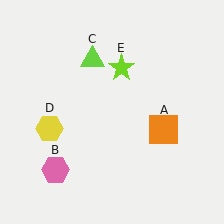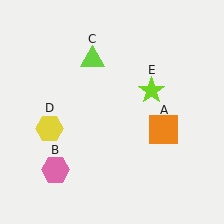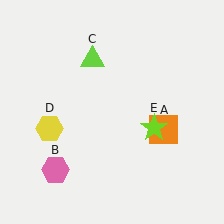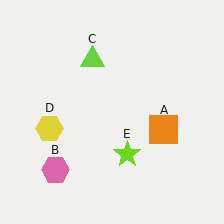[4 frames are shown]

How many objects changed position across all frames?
1 object changed position: lime star (object E).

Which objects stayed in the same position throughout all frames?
Orange square (object A) and pink hexagon (object B) and lime triangle (object C) and yellow hexagon (object D) remained stationary.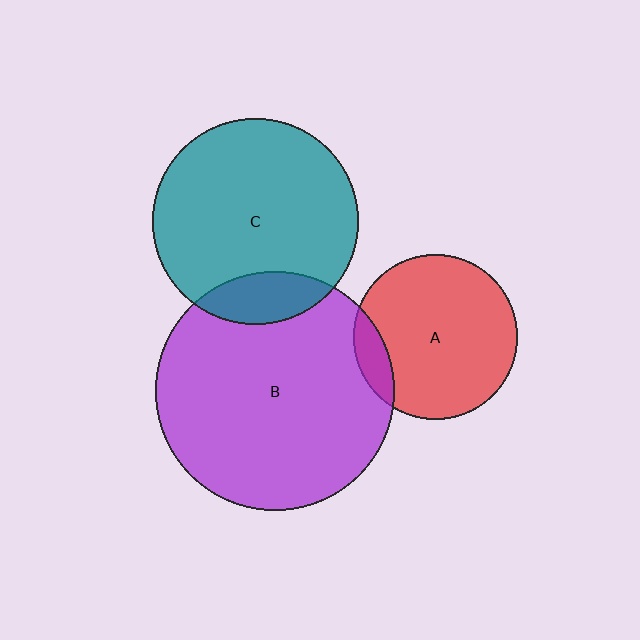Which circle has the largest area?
Circle B (purple).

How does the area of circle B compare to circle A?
Approximately 2.1 times.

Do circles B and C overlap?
Yes.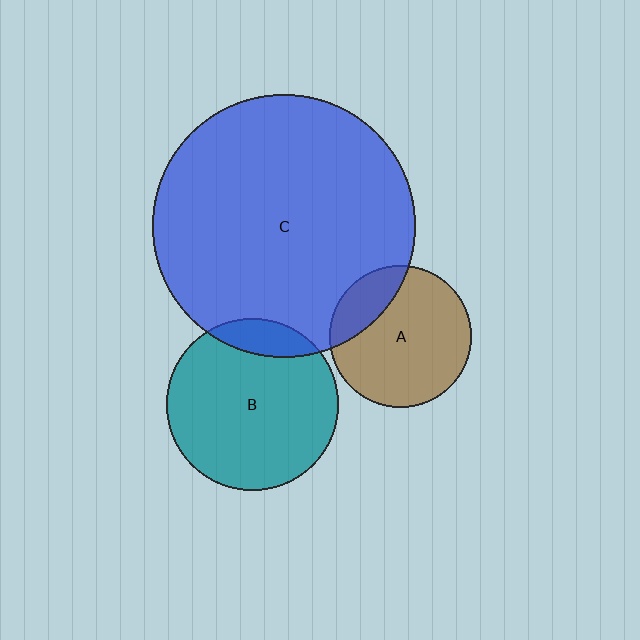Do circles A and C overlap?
Yes.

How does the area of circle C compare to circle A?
Approximately 3.4 times.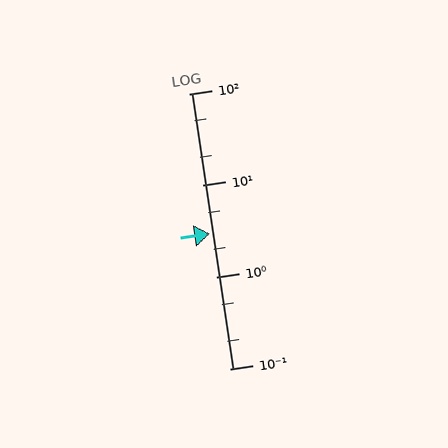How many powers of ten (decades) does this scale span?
The scale spans 3 decades, from 0.1 to 100.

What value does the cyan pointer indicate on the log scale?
The pointer indicates approximately 3.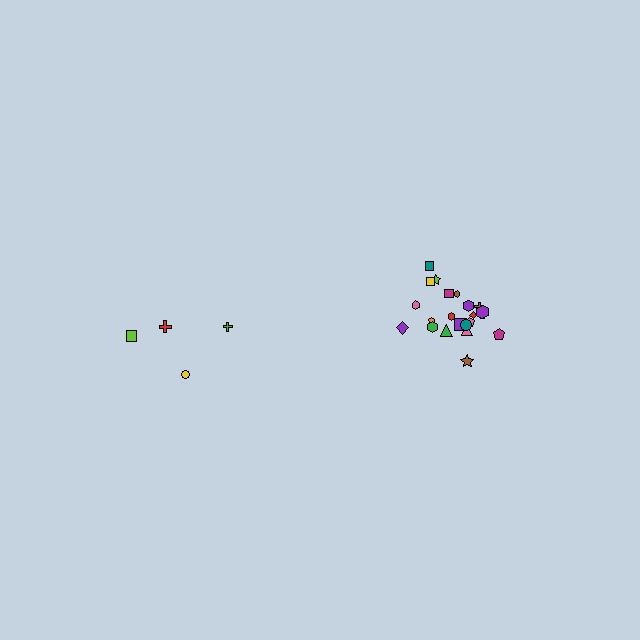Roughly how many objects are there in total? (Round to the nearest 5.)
Roughly 25 objects in total.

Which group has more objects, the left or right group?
The right group.